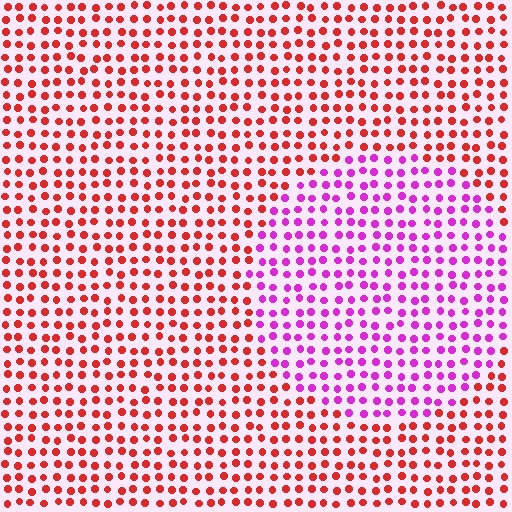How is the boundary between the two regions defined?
The boundary is defined purely by a slight shift in hue (about 58 degrees). Spacing, size, and orientation are identical on both sides.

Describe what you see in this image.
The image is filled with small red elements in a uniform arrangement. A circle-shaped region is visible where the elements are tinted to a slightly different hue, forming a subtle color boundary.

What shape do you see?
I see a circle.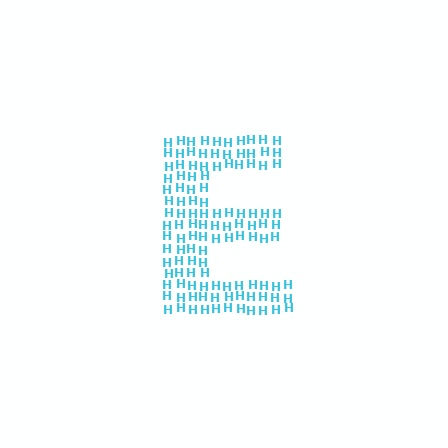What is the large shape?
The large shape is the letter E.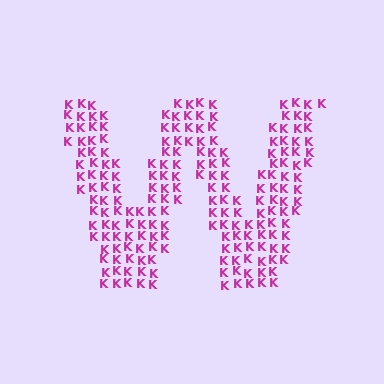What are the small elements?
The small elements are letter K's.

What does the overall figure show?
The overall figure shows the letter W.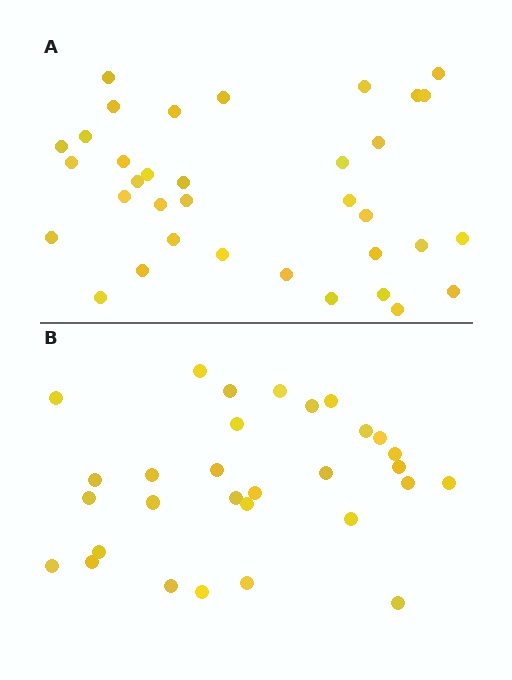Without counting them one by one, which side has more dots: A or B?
Region A (the top region) has more dots.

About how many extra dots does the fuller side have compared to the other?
Region A has about 5 more dots than region B.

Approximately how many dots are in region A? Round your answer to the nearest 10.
About 40 dots. (The exact count is 35, which rounds to 40.)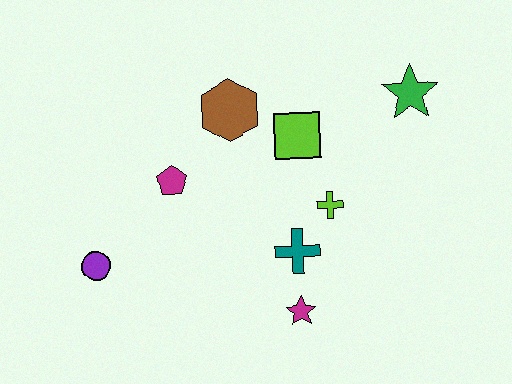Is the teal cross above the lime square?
No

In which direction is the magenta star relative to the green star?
The magenta star is below the green star.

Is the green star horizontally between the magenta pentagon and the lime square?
No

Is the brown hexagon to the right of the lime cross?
No